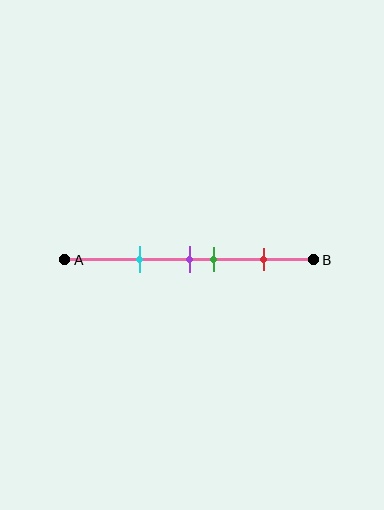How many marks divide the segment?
There are 4 marks dividing the segment.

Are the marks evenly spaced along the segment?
No, the marks are not evenly spaced.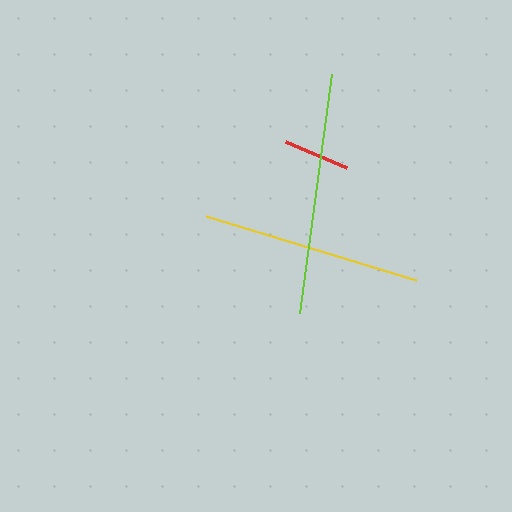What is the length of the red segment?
The red segment is approximately 66 pixels long.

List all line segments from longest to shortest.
From longest to shortest: lime, yellow, red.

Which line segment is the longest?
The lime line is the longest at approximately 241 pixels.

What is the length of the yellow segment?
The yellow segment is approximately 220 pixels long.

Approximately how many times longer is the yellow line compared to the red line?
The yellow line is approximately 3.3 times the length of the red line.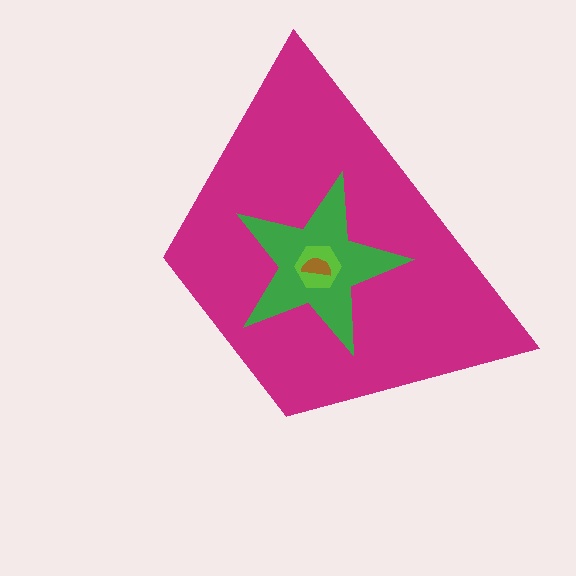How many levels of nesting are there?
4.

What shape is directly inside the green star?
The lime hexagon.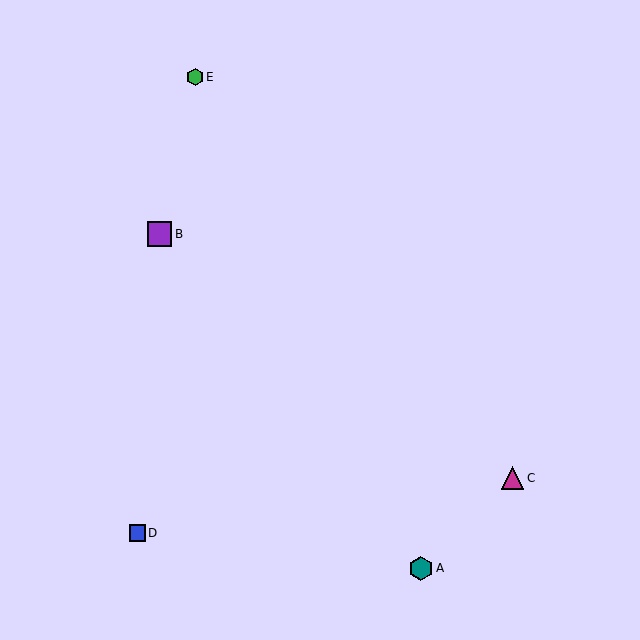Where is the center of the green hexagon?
The center of the green hexagon is at (195, 77).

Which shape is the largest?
The purple square (labeled B) is the largest.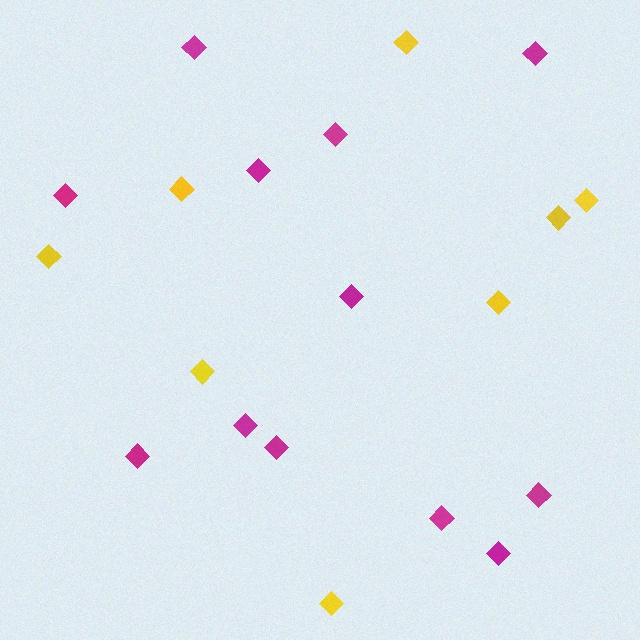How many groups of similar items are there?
There are 2 groups: one group of magenta diamonds (12) and one group of yellow diamonds (8).